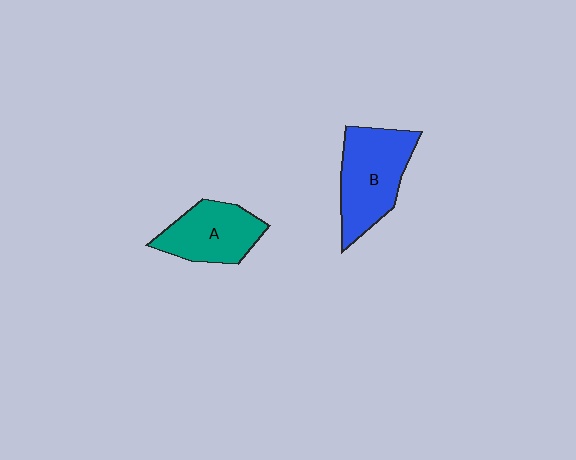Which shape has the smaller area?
Shape A (teal).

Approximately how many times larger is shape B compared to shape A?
Approximately 1.3 times.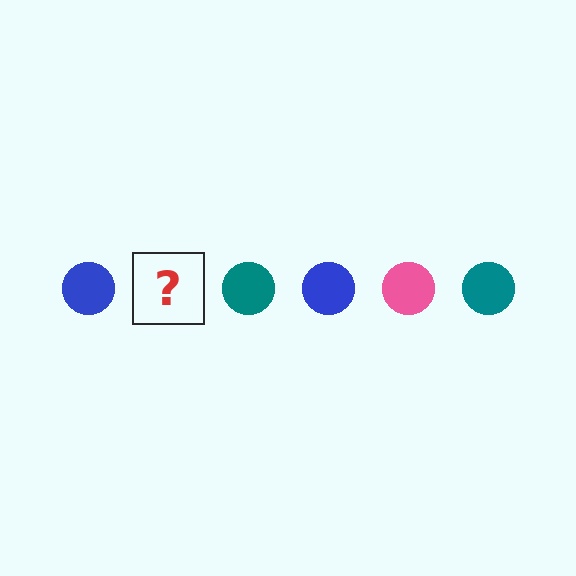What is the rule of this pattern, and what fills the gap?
The rule is that the pattern cycles through blue, pink, teal circles. The gap should be filled with a pink circle.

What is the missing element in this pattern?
The missing element is a pink circle.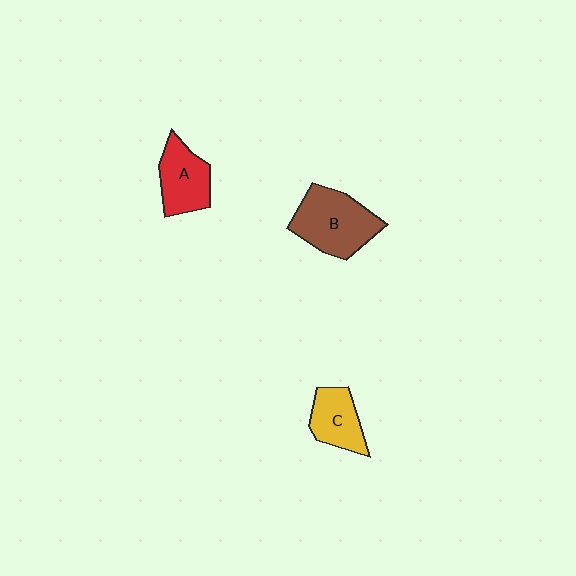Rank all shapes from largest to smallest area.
From largest to smallest: B (brown), A (red), C (yellow).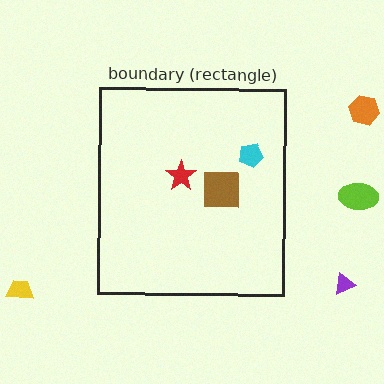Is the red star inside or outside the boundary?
Inside.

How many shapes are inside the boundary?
3 inside, 4 outside.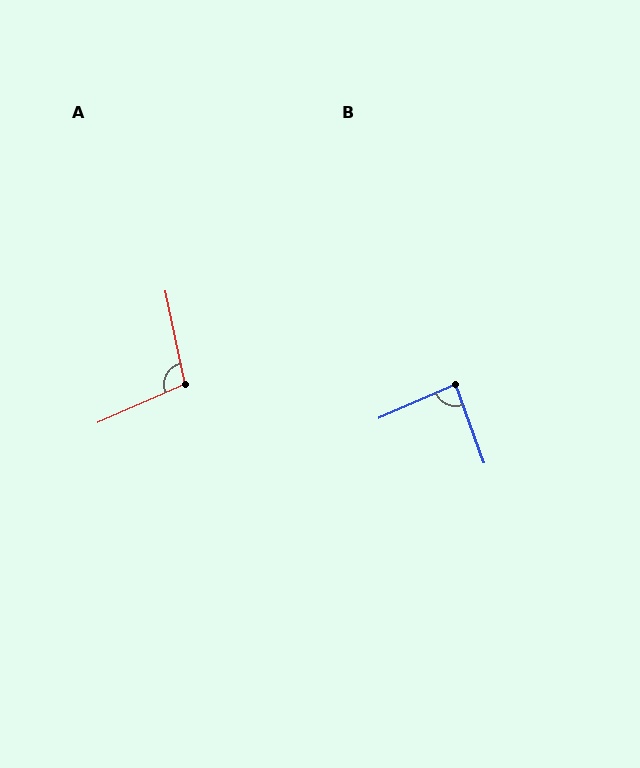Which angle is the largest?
A, at approximately 102 degrees.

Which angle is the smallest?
B, at approximately 86 degrees.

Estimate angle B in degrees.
Approximately 86 degrees.